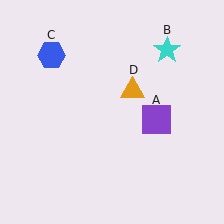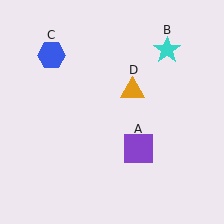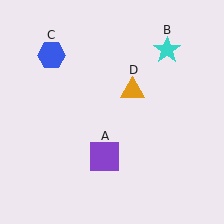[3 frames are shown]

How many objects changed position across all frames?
1 object changed position: purple square (object A).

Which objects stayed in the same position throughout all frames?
Cyan star (object B) and blue hexagon (object C) and orange triangle (object D) remained stationary.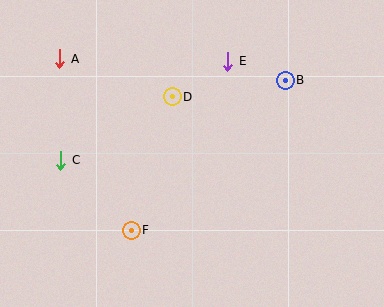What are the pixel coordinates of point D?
Point D is at (172, 97).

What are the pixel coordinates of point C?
Point C is at (61, 160).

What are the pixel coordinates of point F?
Point F is at (131, 230).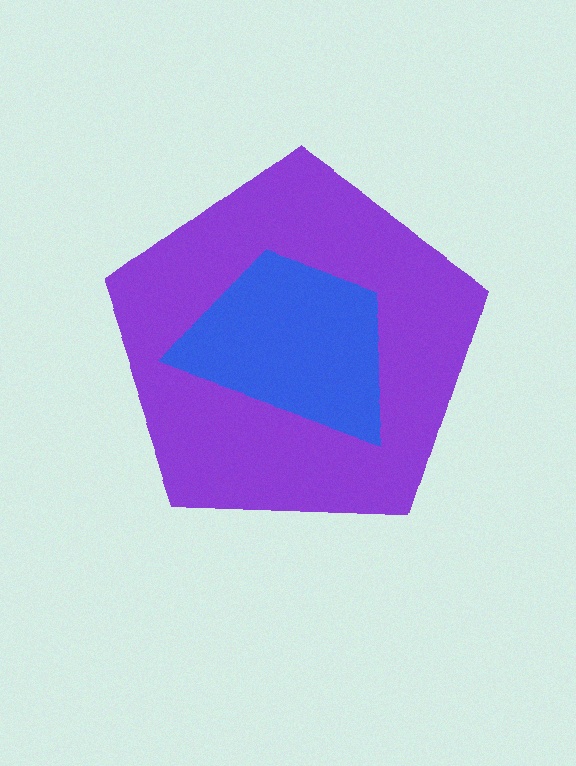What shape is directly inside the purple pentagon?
The blue trapezoid.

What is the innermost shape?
The blue trapezoid.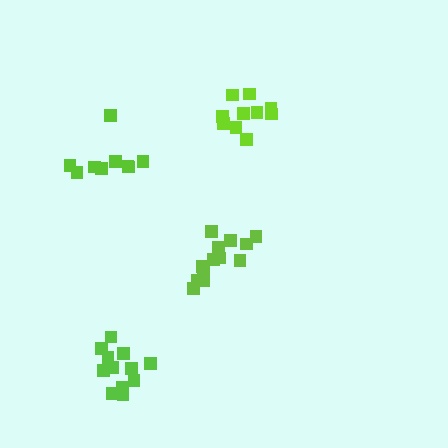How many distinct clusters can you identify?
There are 4 distinct clusters.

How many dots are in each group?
Group 1: 9 dots, Group 2: 10 dots, Group 3: 13 dots, Group 4: 12 dots (44 total).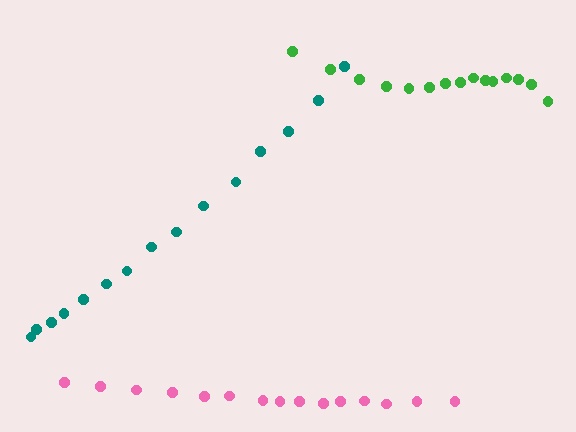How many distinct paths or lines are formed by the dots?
There are 3 distinct paths.